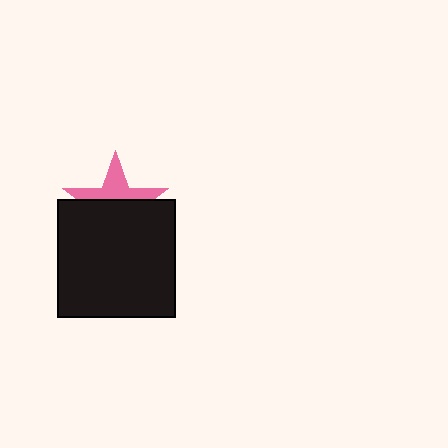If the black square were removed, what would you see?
You would see the complete pink star.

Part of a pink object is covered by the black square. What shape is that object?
It is a star.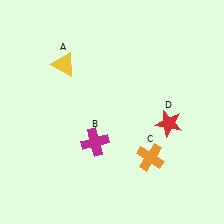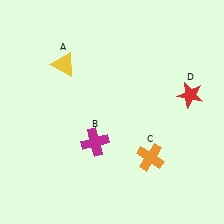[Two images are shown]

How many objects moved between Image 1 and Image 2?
1 object moved between the two images.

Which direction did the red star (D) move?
The red star (D) moved up.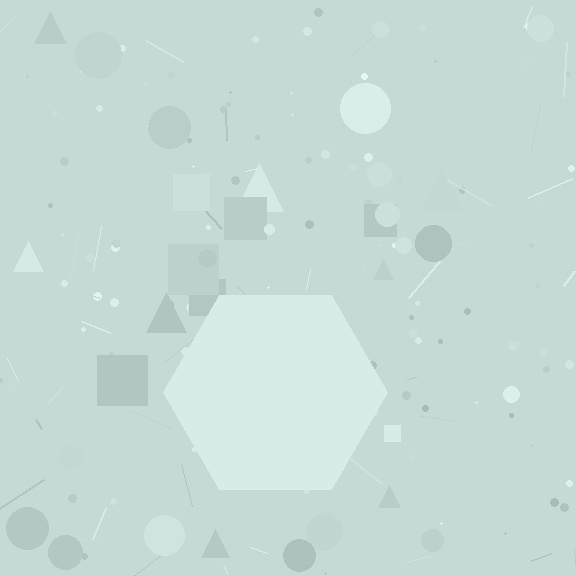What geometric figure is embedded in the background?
A hexagon is embedded in the background.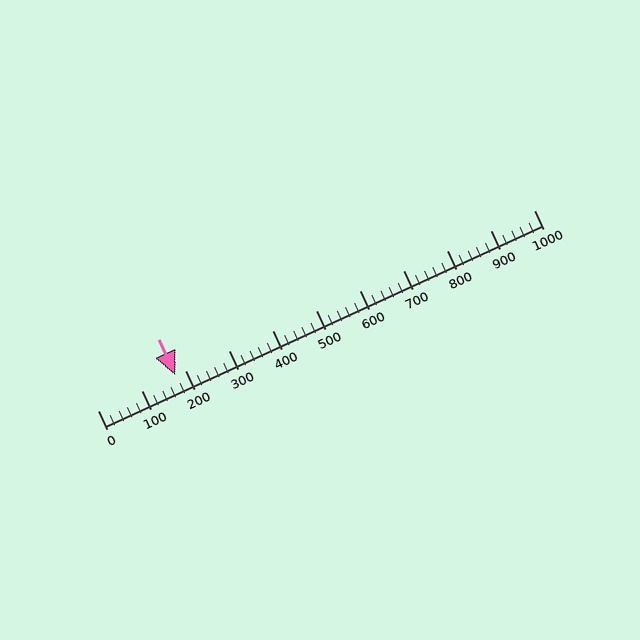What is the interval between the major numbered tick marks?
The major tick marks are spaced 100 units apart.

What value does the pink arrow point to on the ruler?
The pink arrow points to approximately 179.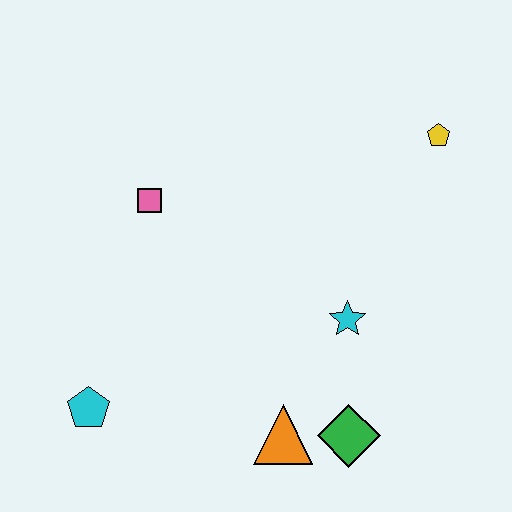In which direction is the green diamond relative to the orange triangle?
The green diamond is to the right of the orange triangle.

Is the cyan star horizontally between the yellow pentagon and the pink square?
Yes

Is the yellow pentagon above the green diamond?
Yes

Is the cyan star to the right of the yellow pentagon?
No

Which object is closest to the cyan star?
The green diamond is closest to the cyan star.